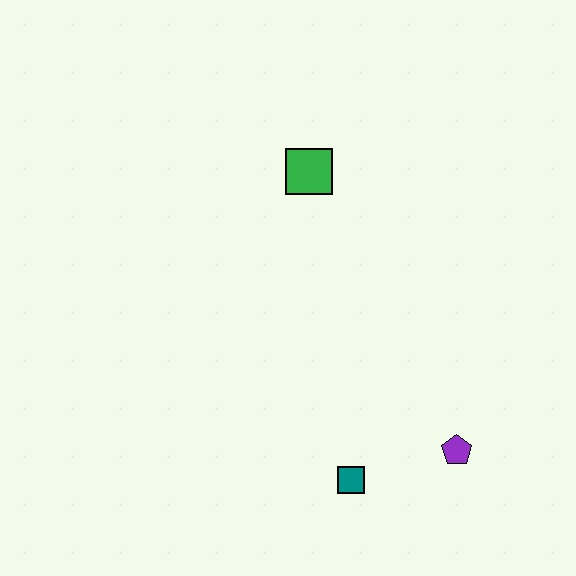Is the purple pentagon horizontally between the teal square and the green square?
No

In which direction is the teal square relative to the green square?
The teal square is below the green square.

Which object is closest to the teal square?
The purple pentagon is closest to the teal square.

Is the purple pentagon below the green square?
Yes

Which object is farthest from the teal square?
The green square is farthest from the teal square.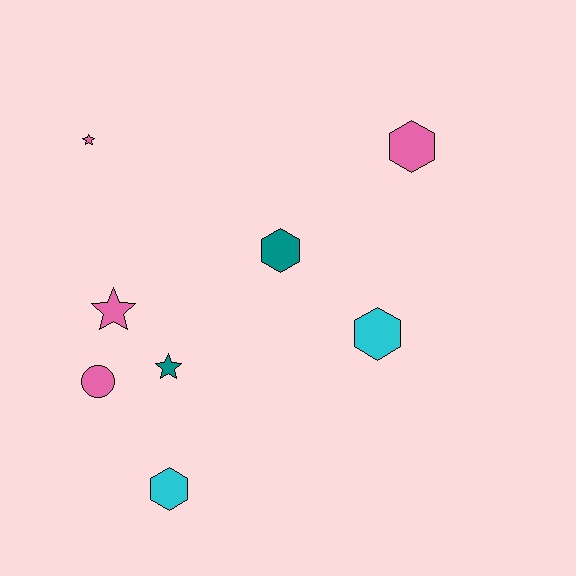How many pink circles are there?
There is 1 pink circle.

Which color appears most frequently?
Pink, with 4 objects.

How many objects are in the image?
There are 8 objects.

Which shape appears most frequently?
Hexagon, with 4 objects.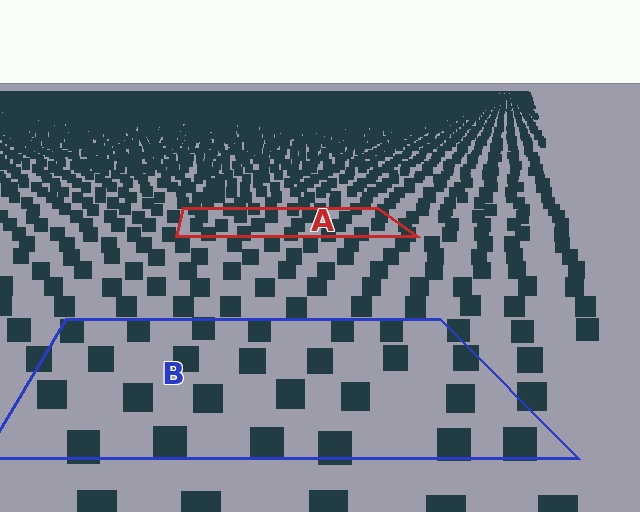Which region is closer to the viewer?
Region B is closer. The texture elements there are larger and more spread out.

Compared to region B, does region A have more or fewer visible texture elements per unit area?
Region A has more texture elements per unit area — they are packed more densely because it is farther away.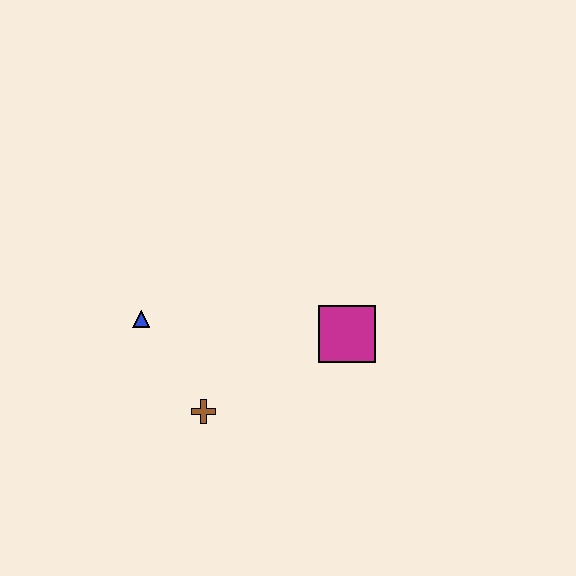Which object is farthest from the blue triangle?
The magenta square is farthest from the blue triangle.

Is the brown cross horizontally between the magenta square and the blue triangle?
Yes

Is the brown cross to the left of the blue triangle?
No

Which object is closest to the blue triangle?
The brown cross is closest to the blue triangle.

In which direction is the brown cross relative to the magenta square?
The brown cross is to the left of the magenta square.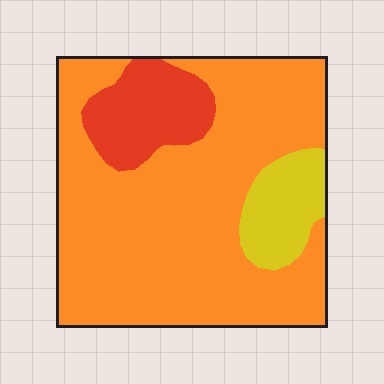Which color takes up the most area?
Orange, at roughly 75%.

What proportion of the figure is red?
Red takes up about one eighth (1/8) of the figure.